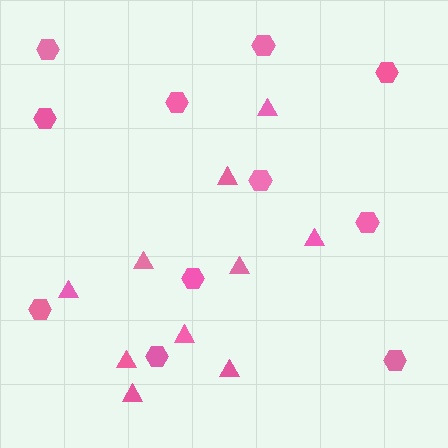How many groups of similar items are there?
There are 2 groups: one group of hexagons (11) and one group of triangles (10).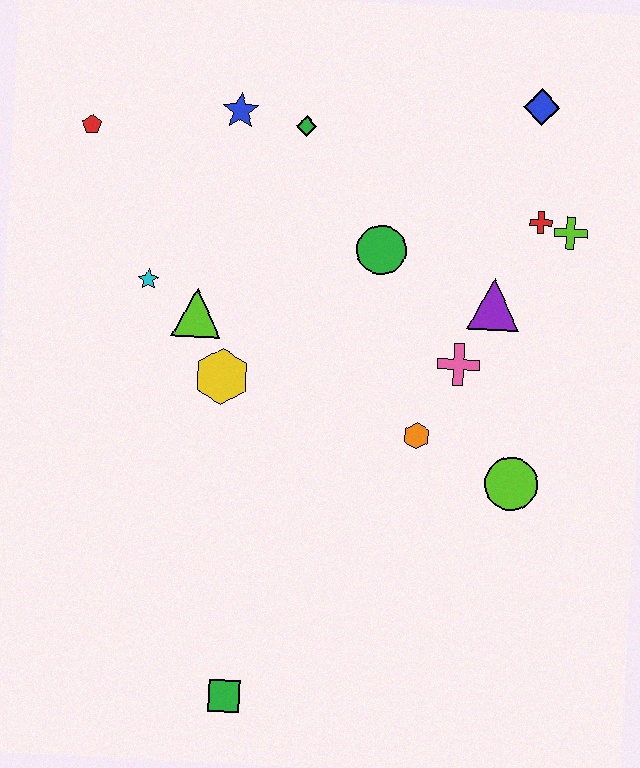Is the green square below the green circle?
Yes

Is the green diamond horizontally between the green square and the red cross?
Yes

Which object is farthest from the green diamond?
The green square is farthest from the green diamond.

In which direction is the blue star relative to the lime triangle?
The blue star is above the lime triangle.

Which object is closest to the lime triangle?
The cyan star is closest to the lime triangle.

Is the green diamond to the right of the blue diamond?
No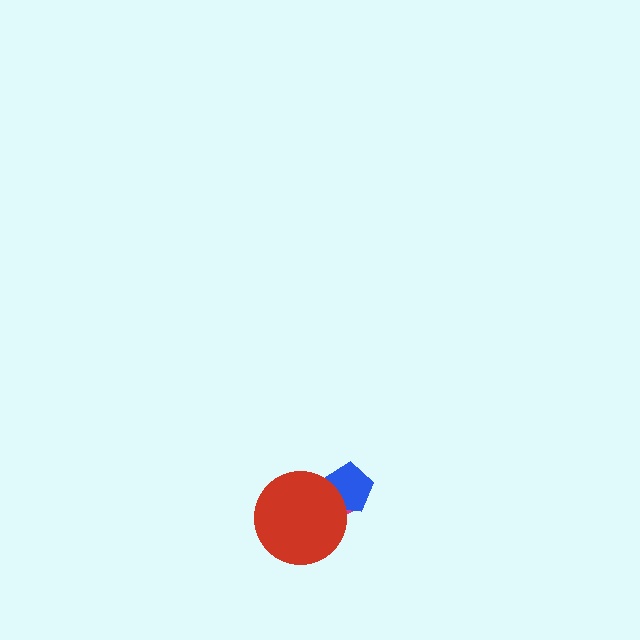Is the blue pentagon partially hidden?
Yes, it is partially covered by another shape.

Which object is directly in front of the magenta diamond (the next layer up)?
The blue pentagon is directly in front of the magenta diamond.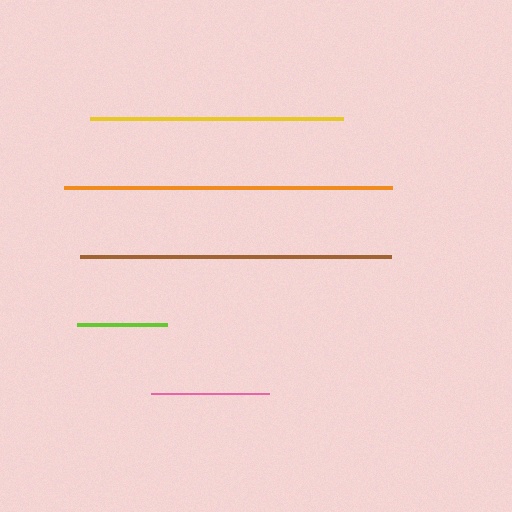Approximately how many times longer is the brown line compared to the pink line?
The brown line is approximately 2.6 times the length of the pink line.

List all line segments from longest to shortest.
From longest to shortest: orange, brown, yellow, pink, lime.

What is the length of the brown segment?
The brown segment is approximately 311 pixels long.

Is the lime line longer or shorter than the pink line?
The pink line is longer than the lime line.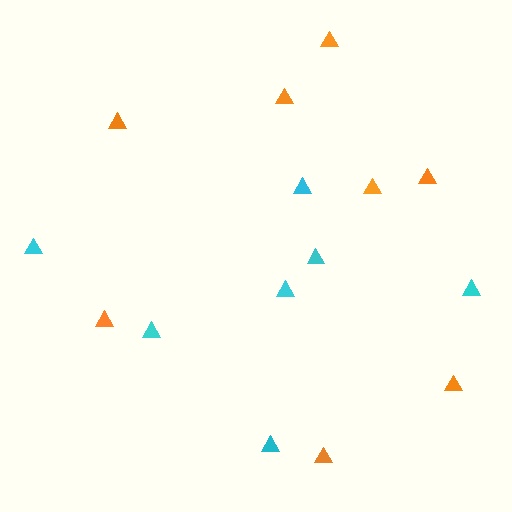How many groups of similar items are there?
There are 2 groups: one group of cyan triangles (7) and one group of orange triangles (8).